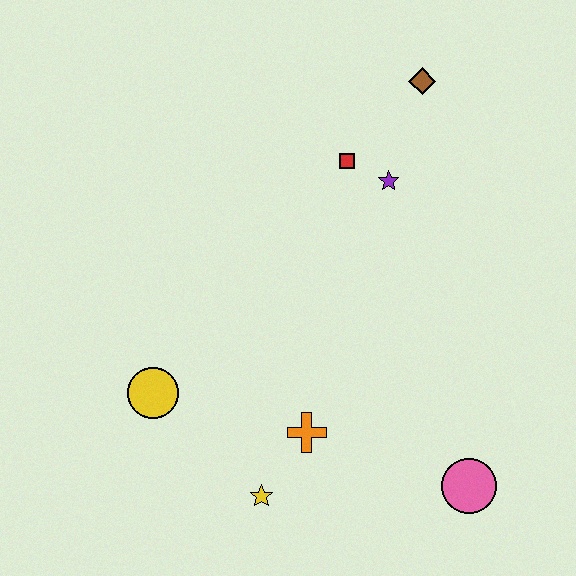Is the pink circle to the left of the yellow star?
No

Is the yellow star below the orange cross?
Yes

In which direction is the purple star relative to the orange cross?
The purple star is above the orange cross.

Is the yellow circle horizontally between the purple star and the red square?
No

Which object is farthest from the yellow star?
The brown diamond is farthest from the yellow star.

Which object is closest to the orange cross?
The yellow star is closest to the orange cross.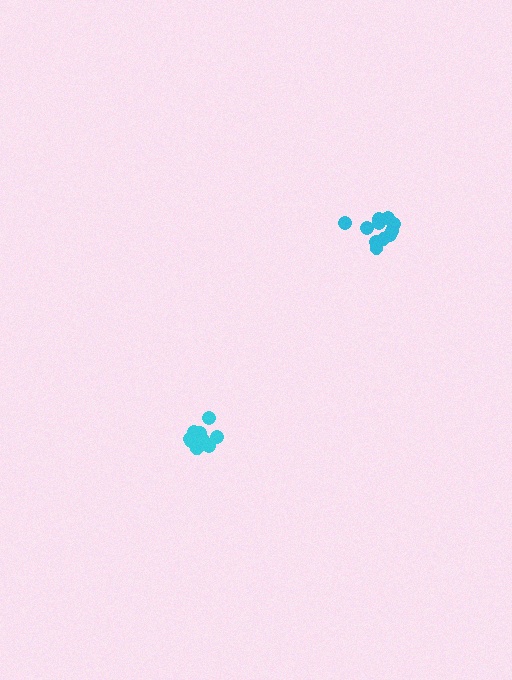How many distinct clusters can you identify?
There are 2 distinct clusters.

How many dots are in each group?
Group 1: 9 dots, Group 2: 11 dots (20 total).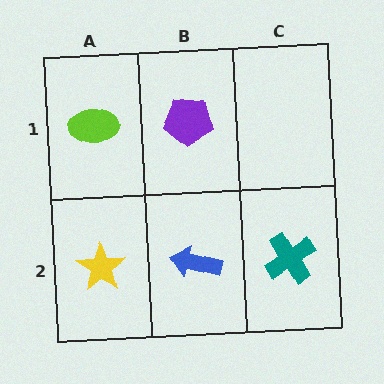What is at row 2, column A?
A yellow star.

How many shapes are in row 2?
3 shapes.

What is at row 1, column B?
A purple pentagon.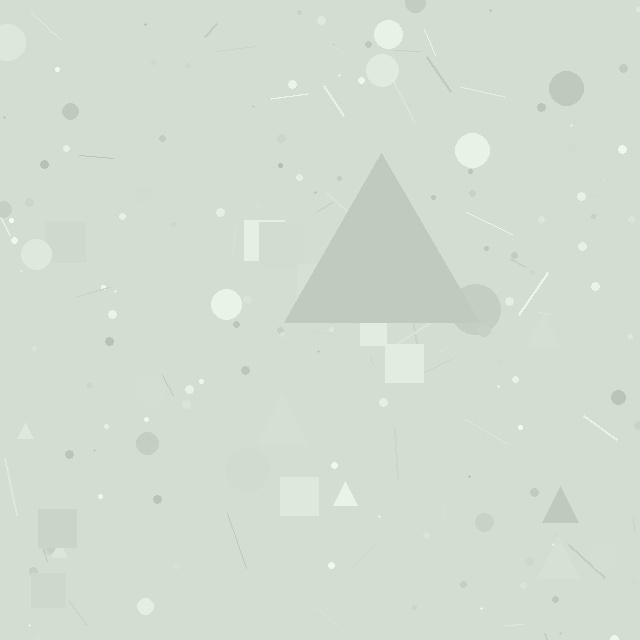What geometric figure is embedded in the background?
A triangle is embedded in the background.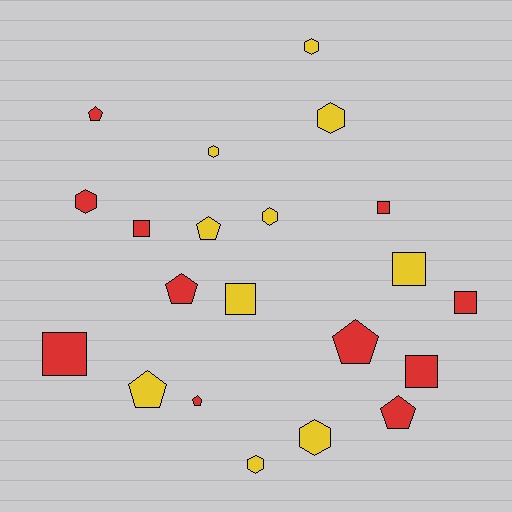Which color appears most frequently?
Red, with 11 objects.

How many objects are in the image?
There are 21 objects.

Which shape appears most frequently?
Pentagon, with 7 objects.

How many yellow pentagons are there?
There are 2 yellow pentagons.